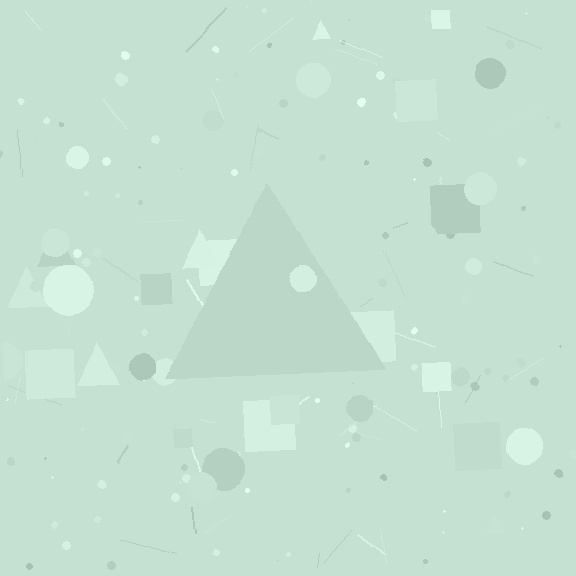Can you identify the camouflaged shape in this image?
The camouflaged shape is a triangle.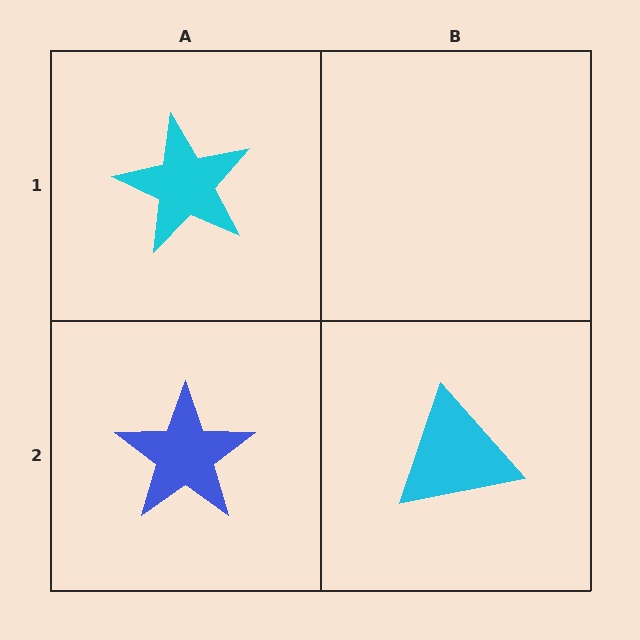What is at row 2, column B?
A cyan triangle.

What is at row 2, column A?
A blue star.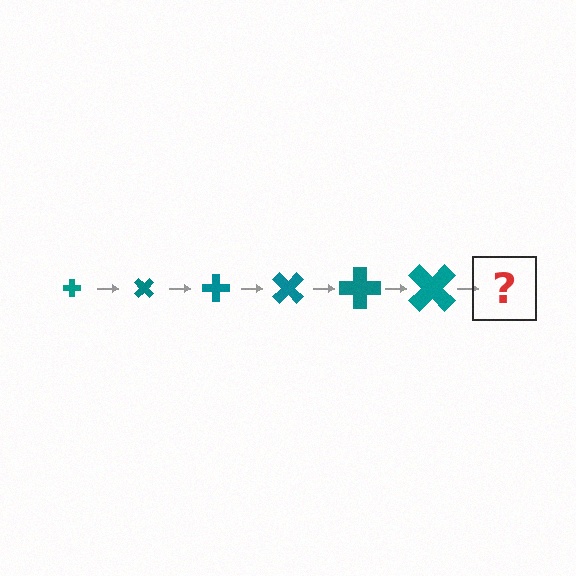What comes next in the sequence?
The next element should be a cross, larger than the previous one and rotated 270 degrees from the start.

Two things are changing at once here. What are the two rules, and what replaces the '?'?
The two rules are that the cross grows larger each step and it rotates 45 degrees each step. The '?' should be a cross, larger than the previous one and rotated 270 degrees from the start.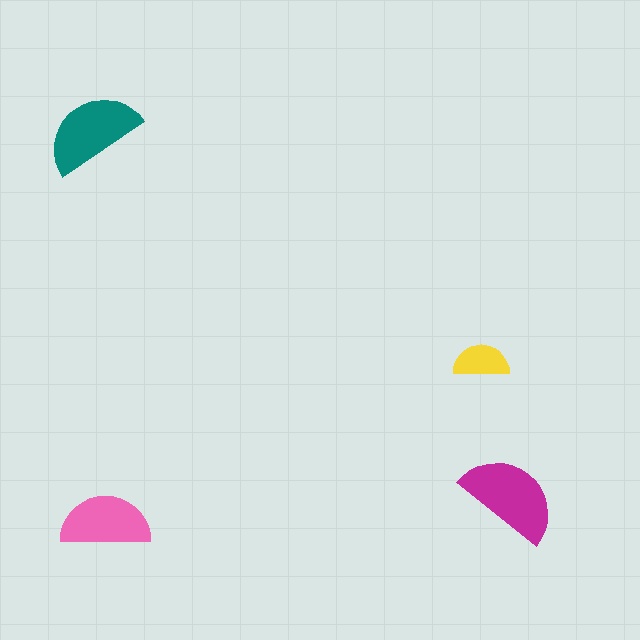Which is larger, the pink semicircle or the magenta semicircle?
The magenta one.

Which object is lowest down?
The pink semicircle is bottommost.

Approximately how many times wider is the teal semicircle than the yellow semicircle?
About 2 times wider.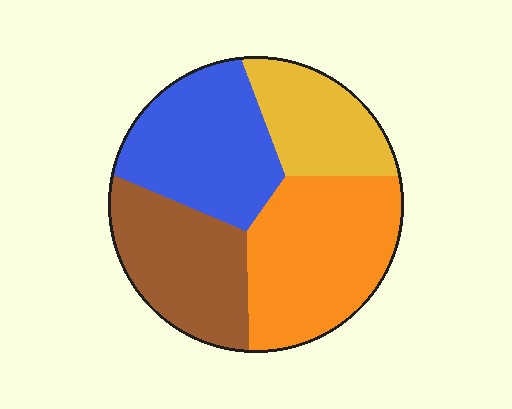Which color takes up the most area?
Orange, at roughly 30%.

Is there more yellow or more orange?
Orange.